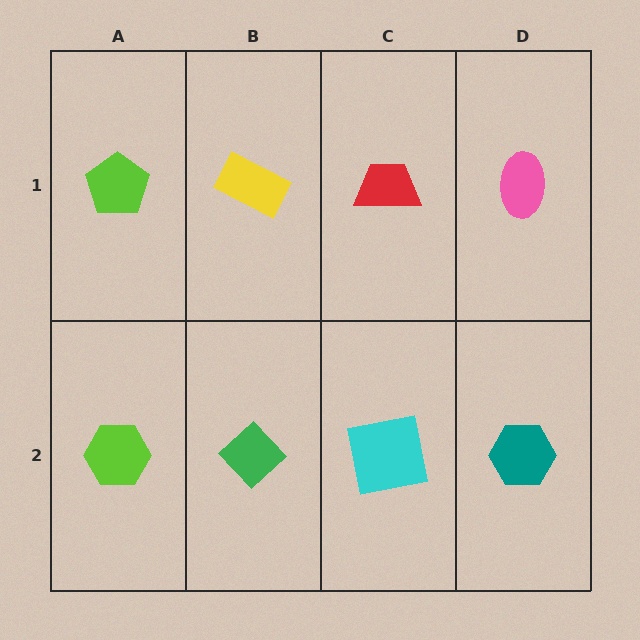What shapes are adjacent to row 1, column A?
A lime hexagon (row 2, column A), a yellow rectangle (row 1, column B).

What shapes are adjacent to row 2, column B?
A yellow rectangle (row 1, column B), a lime hexagon (row 2, column A), a cyan square (row 2, column C).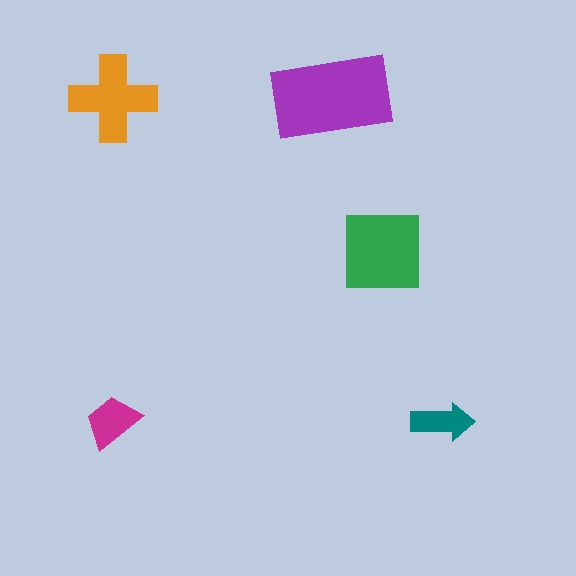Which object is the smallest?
The teal arrow.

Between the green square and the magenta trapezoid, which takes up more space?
The green square.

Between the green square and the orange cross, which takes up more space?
The green square.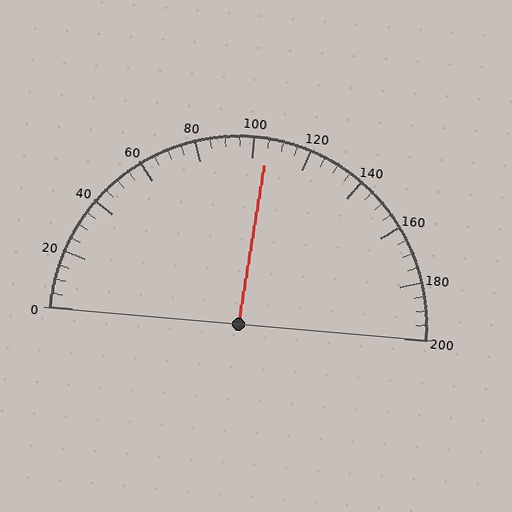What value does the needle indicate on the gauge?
The needle indicates approximately 105.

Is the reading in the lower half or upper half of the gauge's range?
The reading is in the upper half of the range (0 to 200).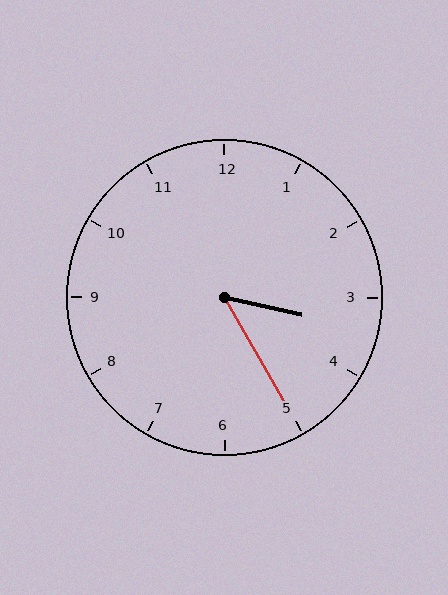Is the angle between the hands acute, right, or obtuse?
It is acute.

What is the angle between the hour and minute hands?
Approximately 48 degrees.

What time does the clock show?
3:25.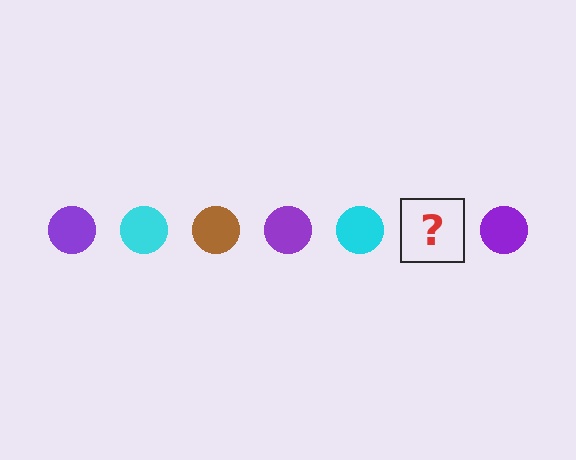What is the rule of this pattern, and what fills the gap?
The rule is that the pattern cycles through purple, cyan, brown circles. The gap should be filled with a brown circle.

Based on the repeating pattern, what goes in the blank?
The blank should be a brown circle.